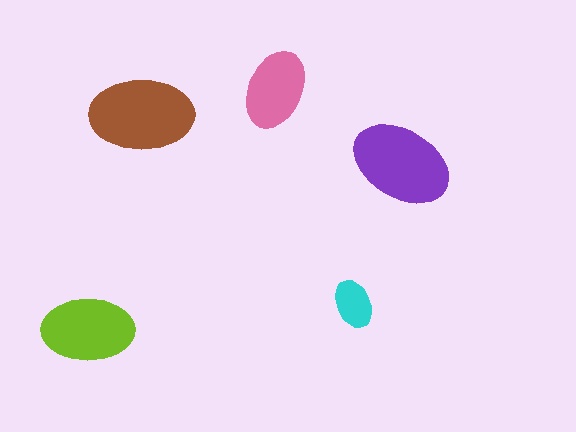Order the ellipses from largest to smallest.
the brown one, the purple one, the lime one, the pink one, the cyan one.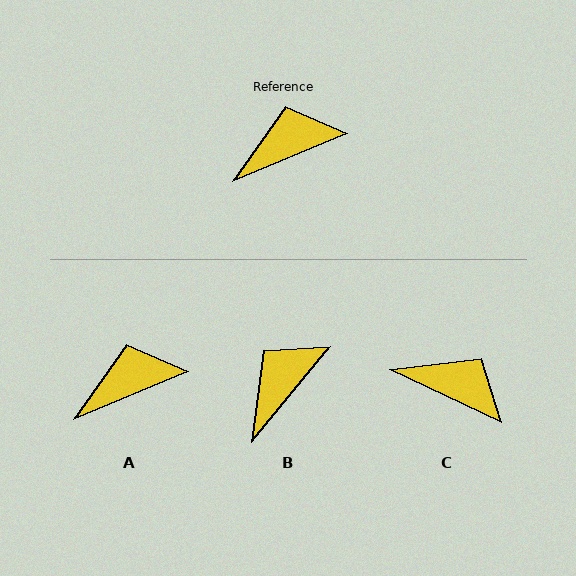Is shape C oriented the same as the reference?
No, it is off by about 48 degrees.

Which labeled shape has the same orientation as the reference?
A.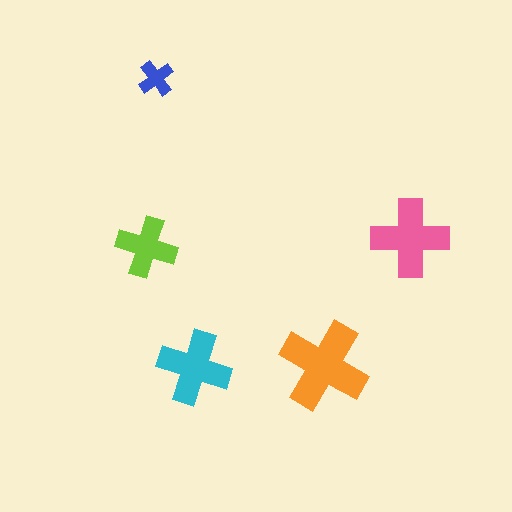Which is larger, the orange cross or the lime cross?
The orange one.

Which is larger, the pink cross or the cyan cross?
The pink one.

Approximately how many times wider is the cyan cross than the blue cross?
About 2 times wider.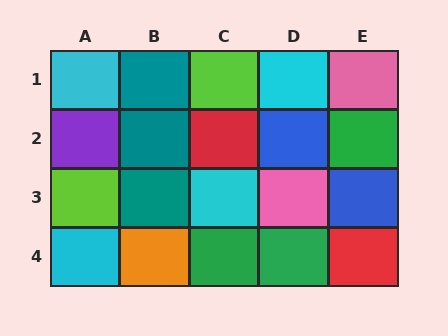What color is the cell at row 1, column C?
Lime.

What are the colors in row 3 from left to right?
Lime, teal, cyan, pink, blue.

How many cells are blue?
2 cells are blue.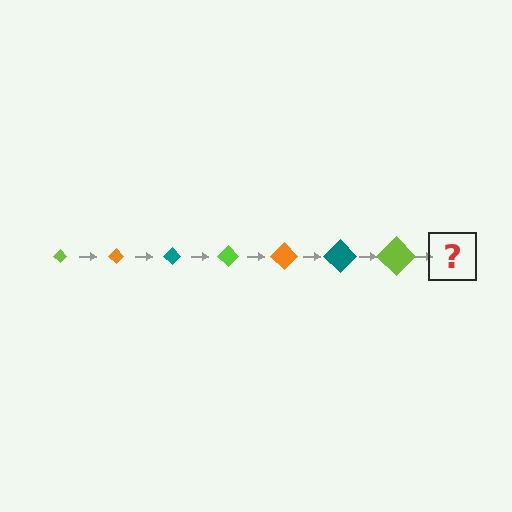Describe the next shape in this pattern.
It should be an orange diamond, larger than the previous one.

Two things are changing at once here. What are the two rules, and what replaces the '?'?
The two rules are that the diamond grows larger each step and the color cycles through lime, orange, and teal. The '?' should be an orange diamond, larger than the previous one.